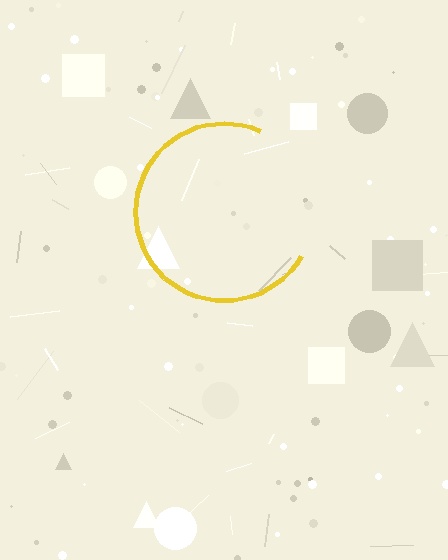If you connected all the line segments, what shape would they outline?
They would outline a circle.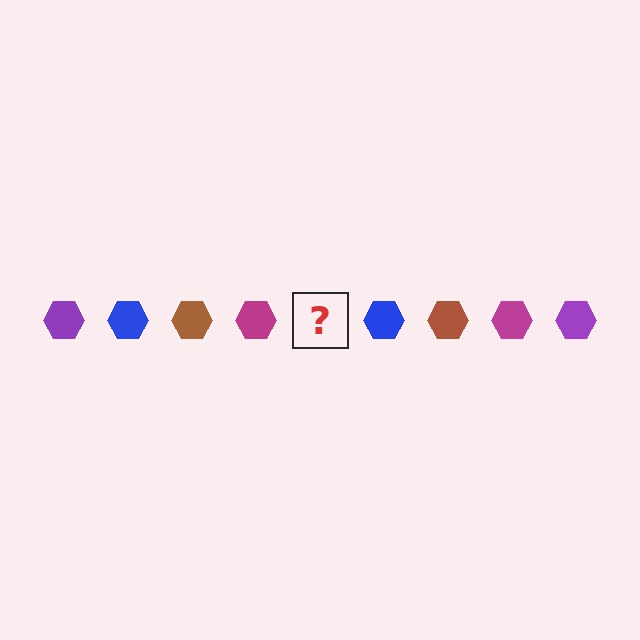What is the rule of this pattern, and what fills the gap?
The rule is that the pattern cycles through purple, blue, brown, magenta hexagons. The gap should be filled with a purple hexagon.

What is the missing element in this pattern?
The missing element is a purple hexagon.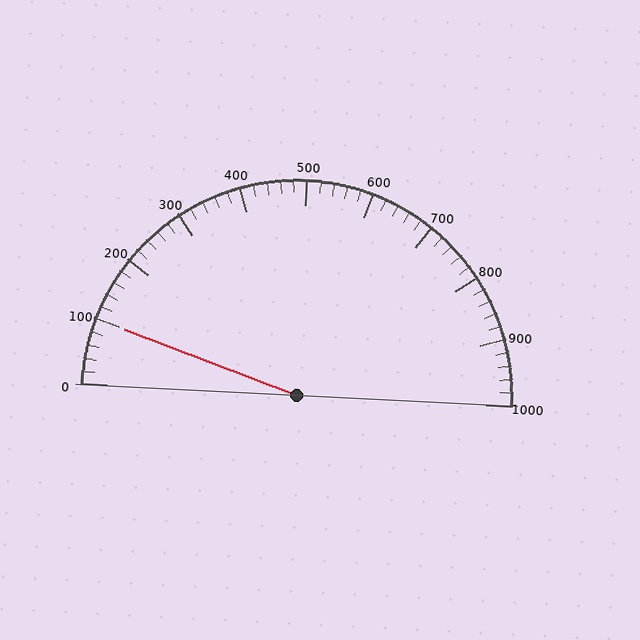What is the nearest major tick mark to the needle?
The nearest major tick mark is 100.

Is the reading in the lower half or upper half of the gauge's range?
The reading is in the lower half of the range (0 to 1000).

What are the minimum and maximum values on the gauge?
The gauge ranges from 0 to 1000.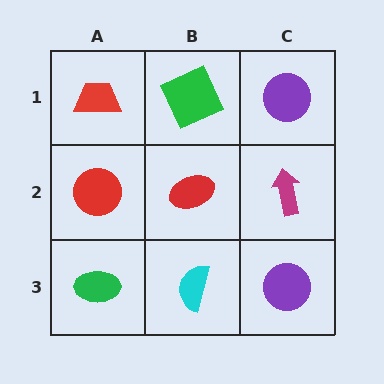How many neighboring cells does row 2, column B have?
4.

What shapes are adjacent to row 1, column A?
A red circle (row 2, column A), a green square (row 1, column B).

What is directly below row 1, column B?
A red ellipse.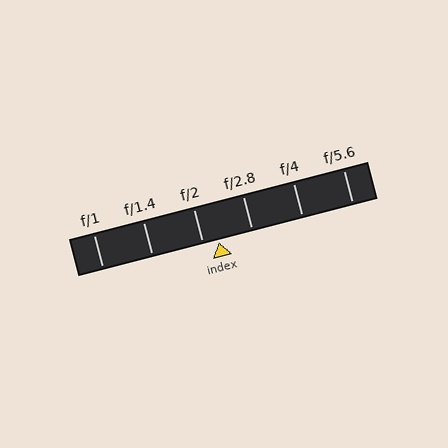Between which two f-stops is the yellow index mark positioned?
The index mark is between f/2 and f/2.8.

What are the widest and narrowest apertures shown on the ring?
The widest aperture shown is f/1 and the narrowest is f/5.6.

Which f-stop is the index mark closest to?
The index mark is closest to f/2.